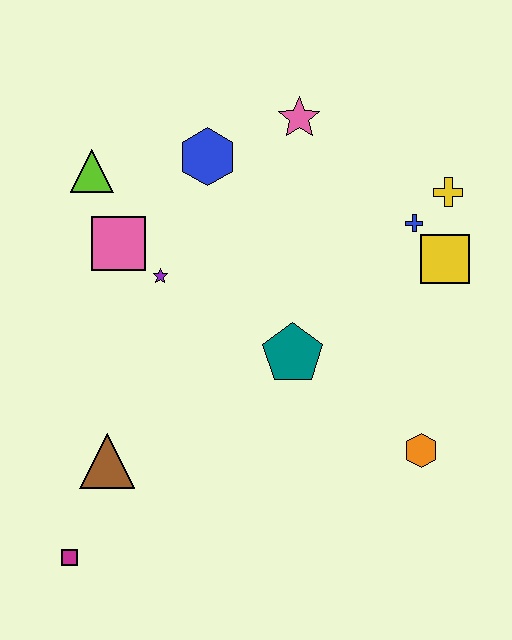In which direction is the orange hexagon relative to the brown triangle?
The orange hexagon is to the right of the brown triangle.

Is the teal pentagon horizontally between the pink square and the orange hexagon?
Yes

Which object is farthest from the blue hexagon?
The magenta square is farthest from the blue hexagon.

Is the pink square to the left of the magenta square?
No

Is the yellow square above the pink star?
No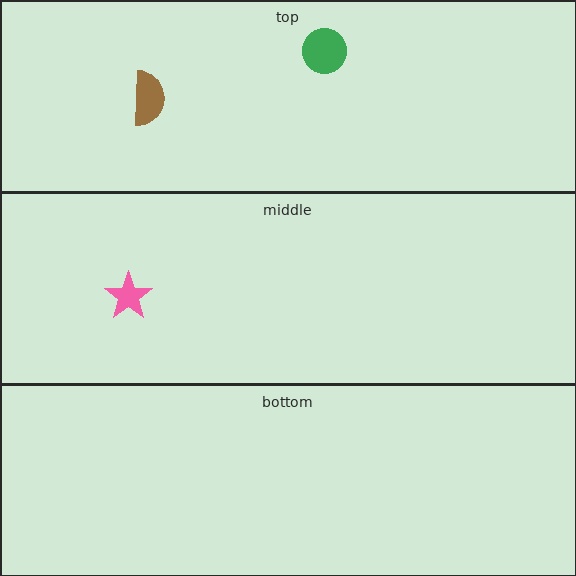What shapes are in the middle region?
The pink star.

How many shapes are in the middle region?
1.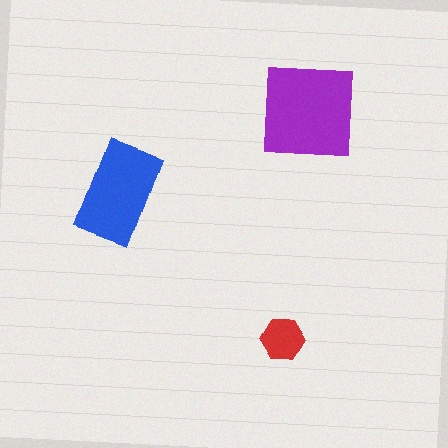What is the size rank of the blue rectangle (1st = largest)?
2nd.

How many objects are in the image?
There are 3 objects in the image.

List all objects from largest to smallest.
The purple square, the blue rectangle, the red hexagon.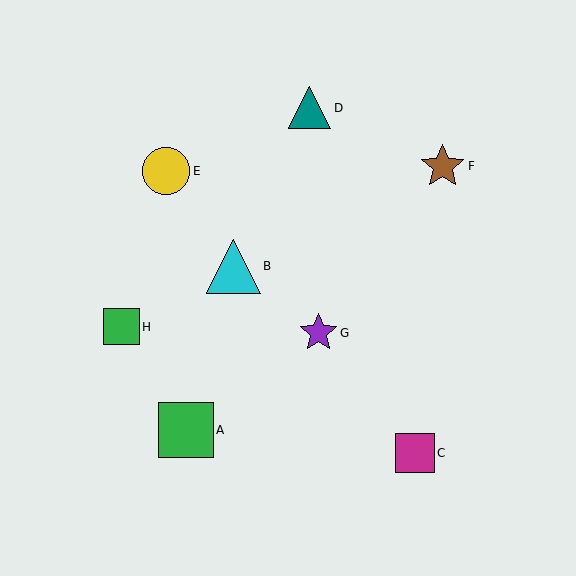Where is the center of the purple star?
The center of the purple star is at (318, 333).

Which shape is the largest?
The green square (labeled A) is the largest.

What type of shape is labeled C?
Shape C is a magenta square.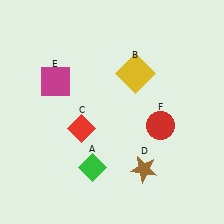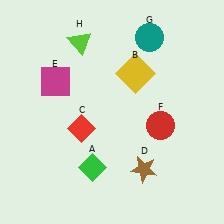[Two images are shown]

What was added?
A teal circle (G), a lime triangle (H) were added in Image 2.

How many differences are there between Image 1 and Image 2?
There are 2 differences between the two images.